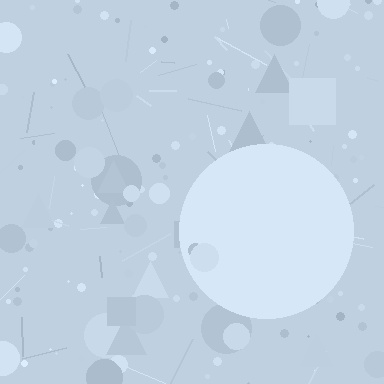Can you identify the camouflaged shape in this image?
The camouflaged shape is a circle.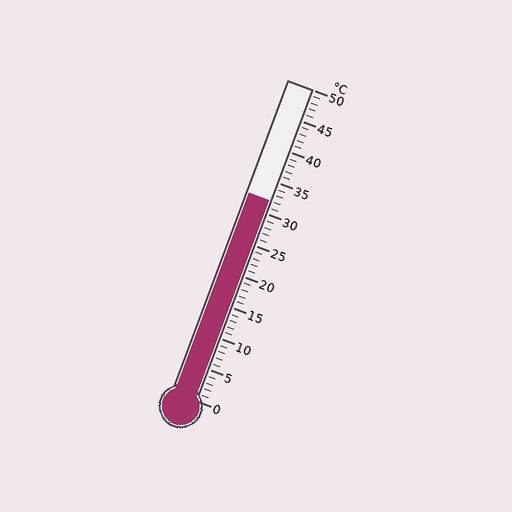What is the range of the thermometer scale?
The thermometer scale ranges from 0°C to 50°C.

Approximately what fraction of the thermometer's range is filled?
The thermometer is filled to approximately 65% of its range.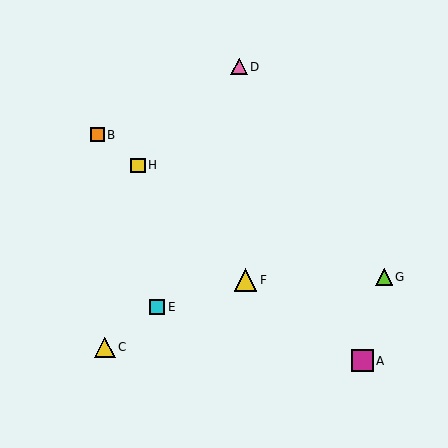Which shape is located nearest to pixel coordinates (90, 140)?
The orange square (labeled B) at (97, 135) is nearest to that location.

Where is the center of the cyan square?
The center of the cyan square is at (157, 307).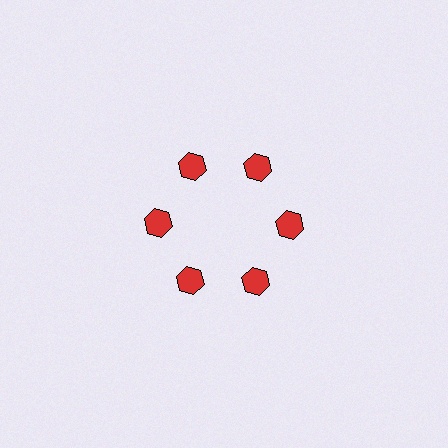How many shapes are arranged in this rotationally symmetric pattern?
There are 6 shapes, arranged in 6 groups of 1.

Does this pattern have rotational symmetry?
Yes, this pattern has 6-fold rotational symmetry. It looks the same after rotating 60 degrees around the center.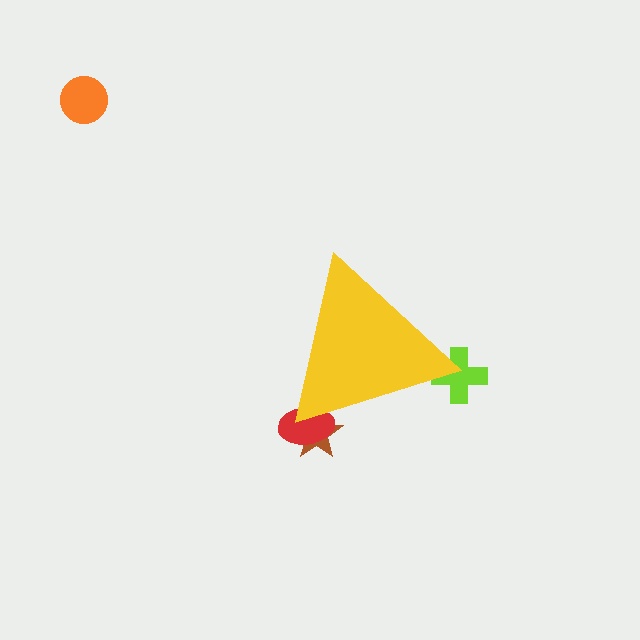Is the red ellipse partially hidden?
Yes, the red ellipse is partially hidden behind the yellow triangle.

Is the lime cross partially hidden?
Yes, the lime cross is partially hidden behind the yellow triangle.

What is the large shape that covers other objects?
A yellow triangle.